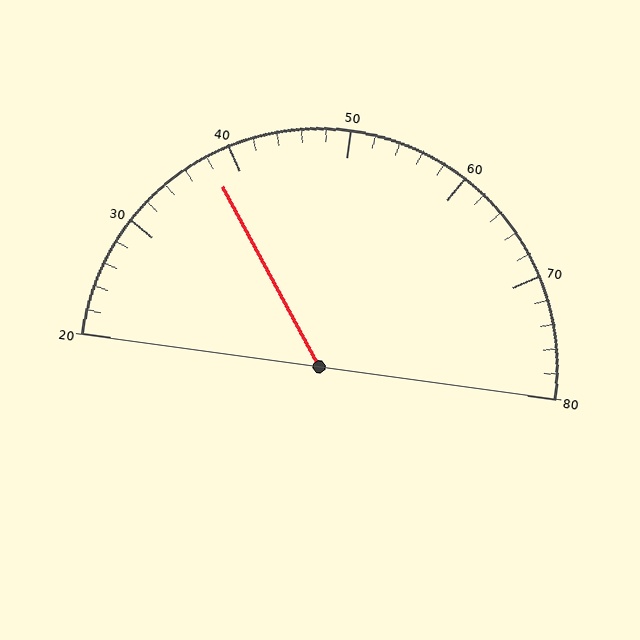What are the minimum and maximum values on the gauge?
The gauge ranges from 20 to 80.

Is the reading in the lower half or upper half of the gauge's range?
The reading is in the lower half of the range (20 to 80).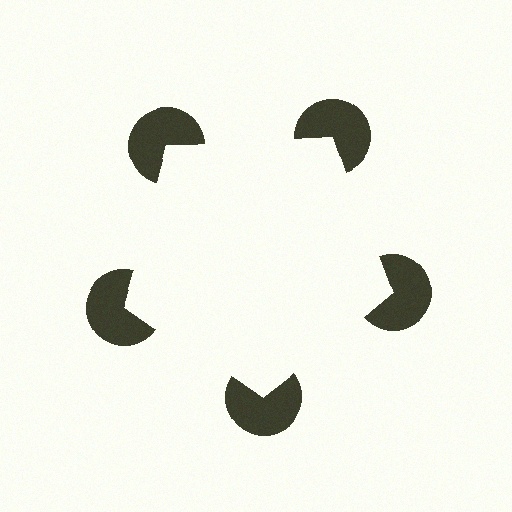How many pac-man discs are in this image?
There are 5 — one at each vertex of the illusory pentagon.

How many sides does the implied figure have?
5 sides.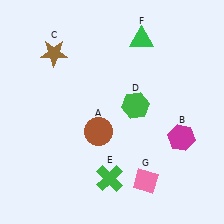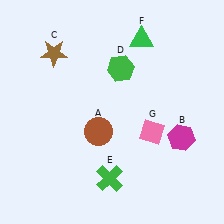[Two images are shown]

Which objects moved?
The objects that moved are: the green hexagon (D), the pink diamond (G).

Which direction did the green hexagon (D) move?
The green hexagon (D) moved up.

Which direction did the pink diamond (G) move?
The pink diamond (G) moved up.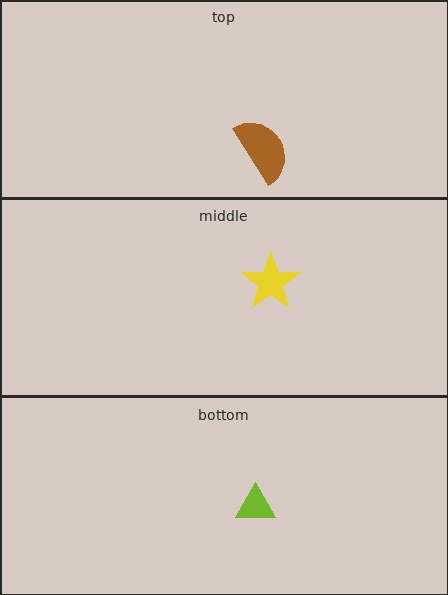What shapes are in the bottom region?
The lime triangle.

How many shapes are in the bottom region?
1.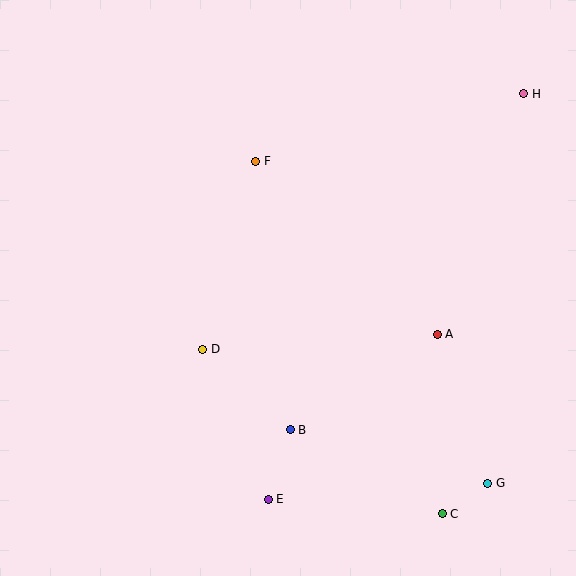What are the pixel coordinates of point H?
Point H is at (524, 94).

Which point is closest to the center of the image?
Point D at (203, 349) is closest to the center.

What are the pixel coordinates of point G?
Point G is at (488, 483).